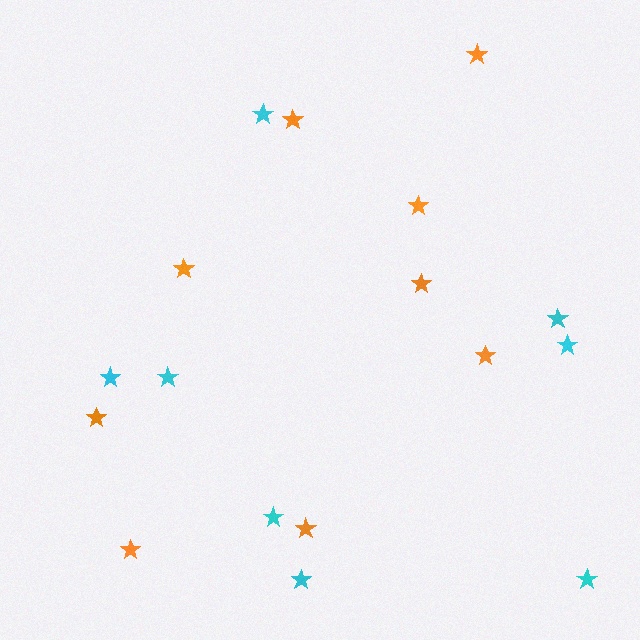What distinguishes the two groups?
There are 2 groups: one group of orange stars (9) and one group of cyan stars (8).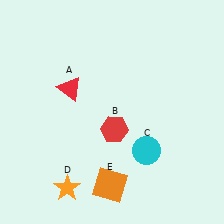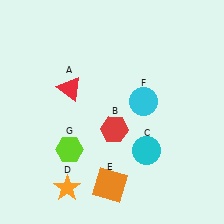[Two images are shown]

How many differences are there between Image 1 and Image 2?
There are 2 differences between the two images.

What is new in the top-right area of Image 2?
A cyan circle (F) was added in the top-right area of Image 2.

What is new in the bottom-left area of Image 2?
A lime hexagon (G) was added in the bottom-left area of Image 2.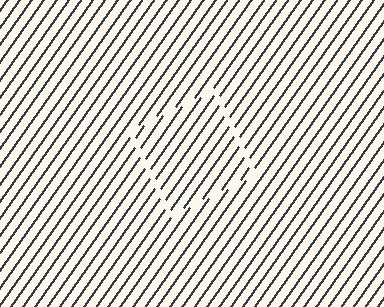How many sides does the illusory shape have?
4 sides — the line-ends trace a square.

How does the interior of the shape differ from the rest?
The interior of the shape contains the same grating, shifted by half a period — the contour is defined by the phase discontinuity where line-ends from the inner and outer gratings abut.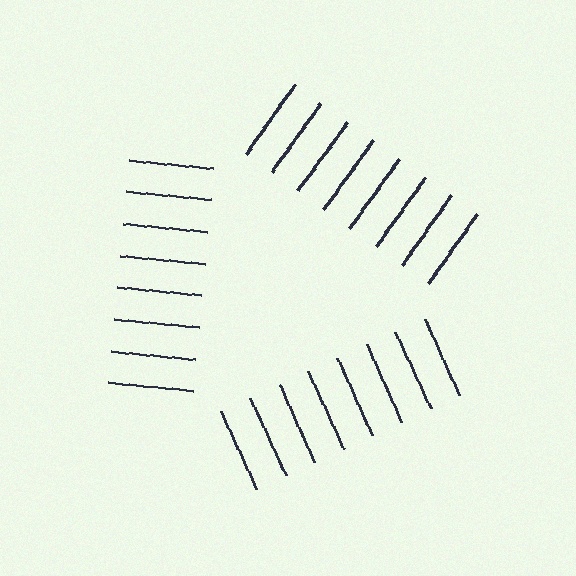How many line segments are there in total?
24 — 8 along each of the 3 edges.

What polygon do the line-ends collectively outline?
An illusory triangle — the line segments terminate on its edges but no continuous stroke is drawn.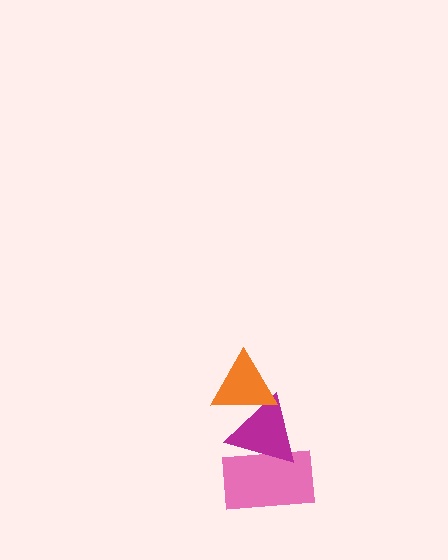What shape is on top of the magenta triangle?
The orange triangle is on top of the magenta triangle.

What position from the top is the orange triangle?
The orange triangle is 1st from the top.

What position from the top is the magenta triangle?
The magenta triangle is 2nd from the top.